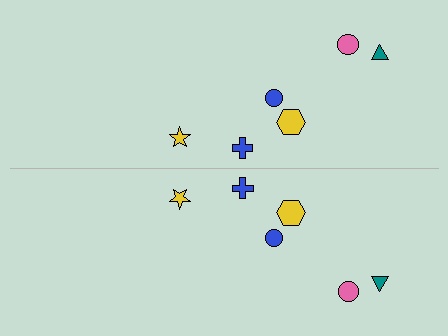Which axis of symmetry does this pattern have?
The pattern has a horizontal axis of symmetry running through the center of the image.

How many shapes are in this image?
There are 12 shapes in this image.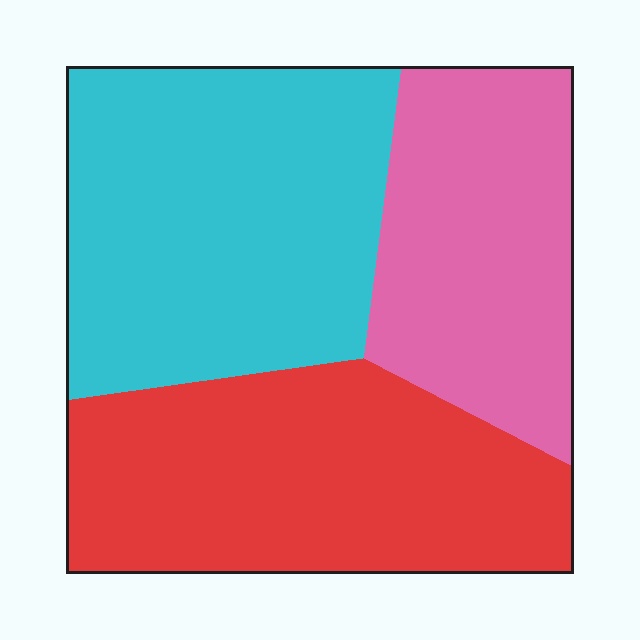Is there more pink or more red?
Red.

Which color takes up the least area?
Pink, at roughly 25%.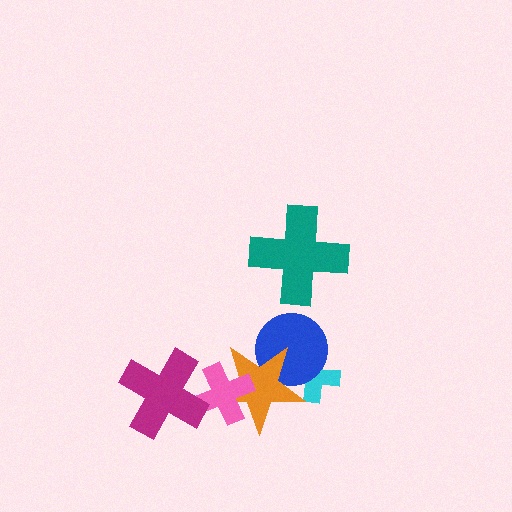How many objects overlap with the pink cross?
2 objects overlap with the pink cross.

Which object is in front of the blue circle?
The orange star is in front of the blue circle.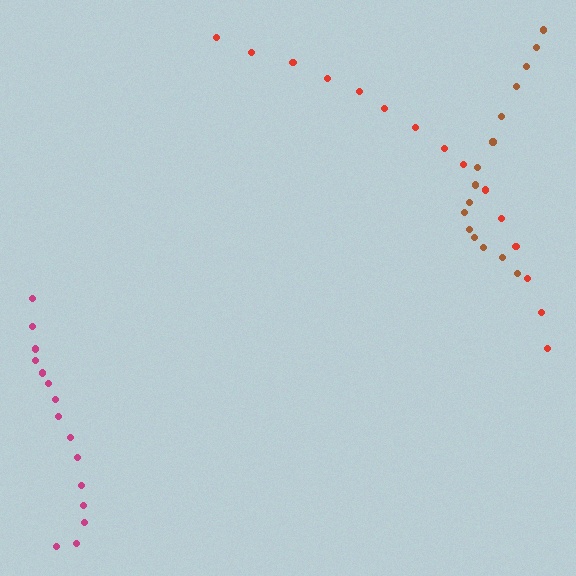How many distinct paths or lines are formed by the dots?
There are 3 distinct paths.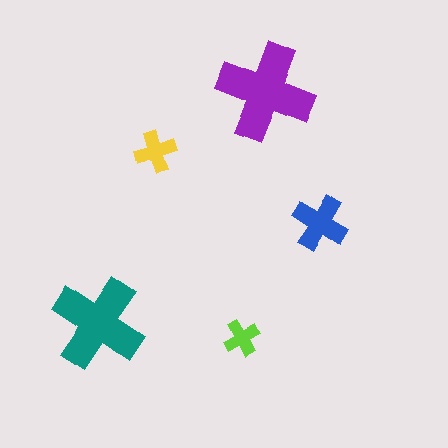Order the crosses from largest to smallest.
the purple one, the teal one, the blue one, the yellow one, the lime one.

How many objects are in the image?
There are 5 objects in the image.